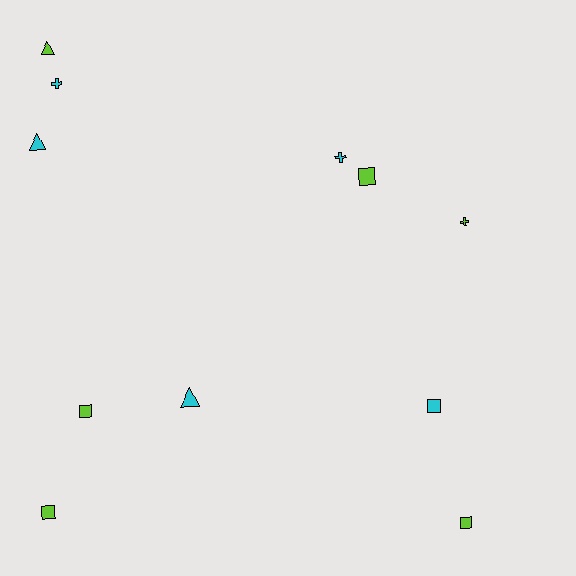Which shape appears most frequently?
Square, with 5 objects.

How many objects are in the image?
There are 11 objects.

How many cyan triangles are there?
There are 2 cyan triangles.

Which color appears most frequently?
Lime, with 6 objects.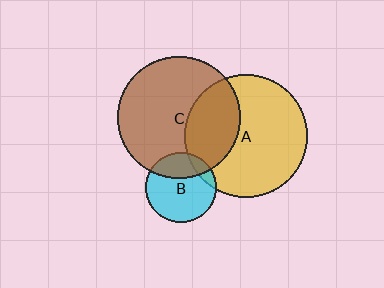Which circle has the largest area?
Circle A (yellow).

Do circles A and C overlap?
Yes.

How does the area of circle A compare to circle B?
Approximately 3.0 times.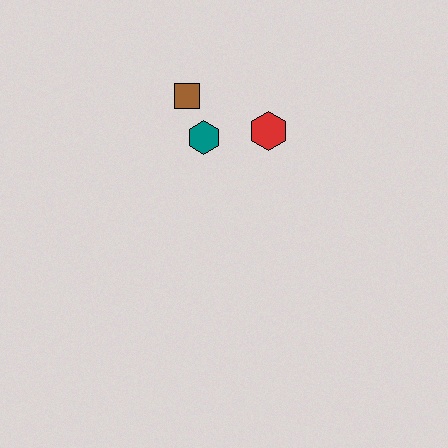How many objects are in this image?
There are 3 objects.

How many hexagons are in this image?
There are 2 hexagons.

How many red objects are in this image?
There is 1 red object.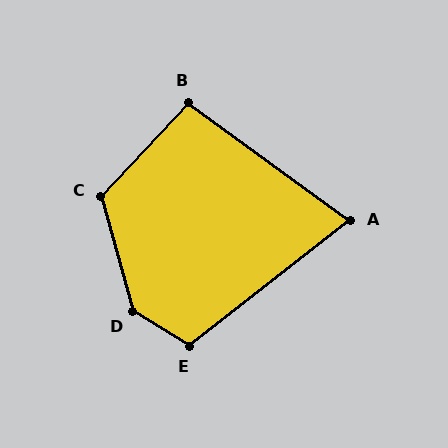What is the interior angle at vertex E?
Approximately 111 degrees (obtuse).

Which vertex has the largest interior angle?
D, at approximately 136 degrees.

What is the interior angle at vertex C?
Approximately 121 degrees (obtuse).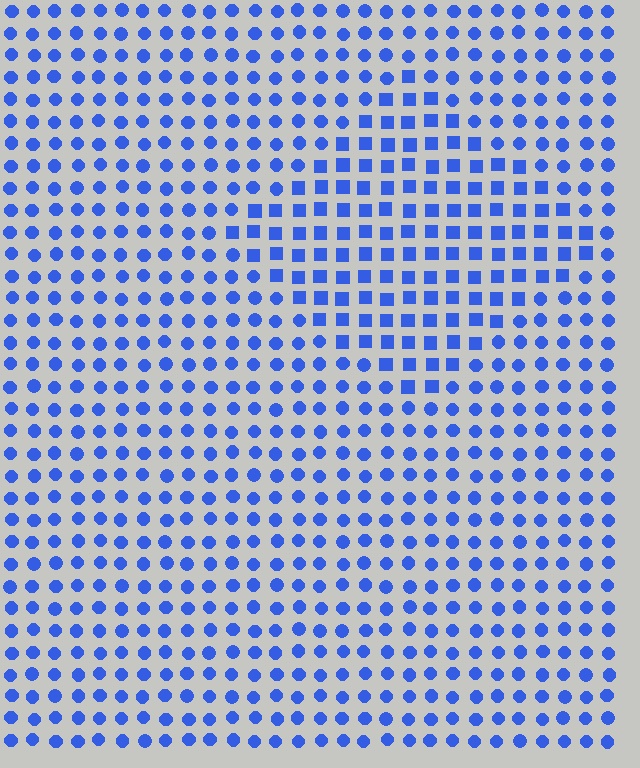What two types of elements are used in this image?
The image uses squares inside the diamond region and circles outside it.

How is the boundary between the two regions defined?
The boundary is defined by a change in element shape: squares inside vs. circles outside. All elements share the same color and spacing.